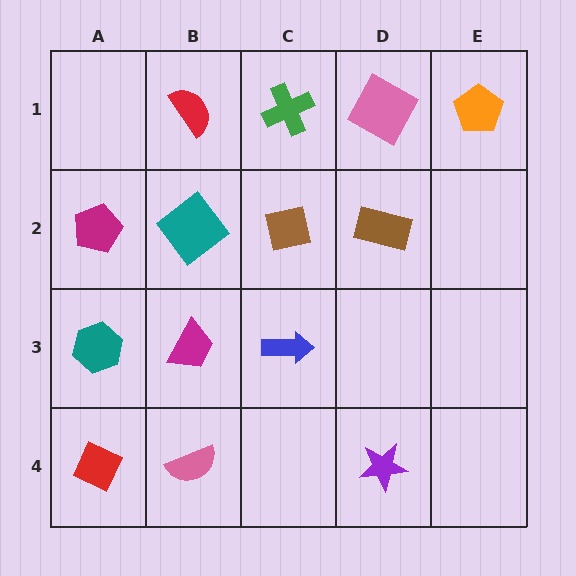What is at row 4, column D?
A purple star.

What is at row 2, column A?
A magenta pentagon.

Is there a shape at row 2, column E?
No, that cell is empty.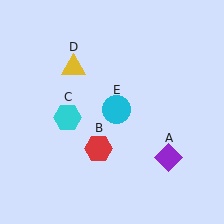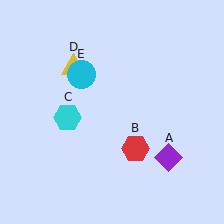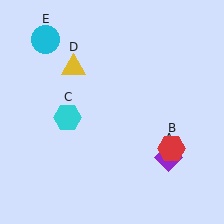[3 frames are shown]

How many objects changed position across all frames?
2 objects changed position: red hexagon (object B), cyan circle (object E).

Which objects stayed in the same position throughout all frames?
Purple diamond (object A) and cyan hexagon (object C) and yellow triangle (object D) remained stationary.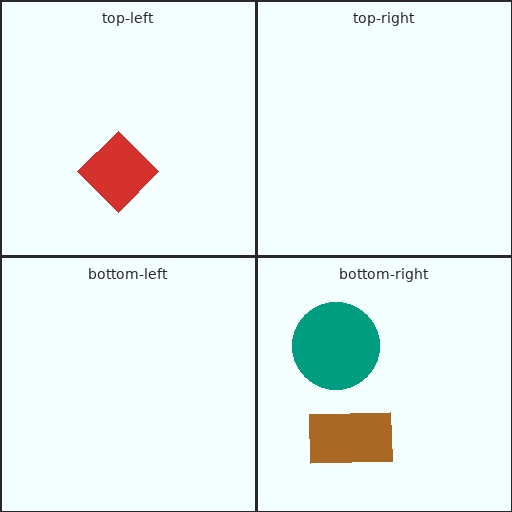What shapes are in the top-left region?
The red diamond.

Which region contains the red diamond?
The top-left region.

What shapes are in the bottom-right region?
The teal circle, the brown rectangle.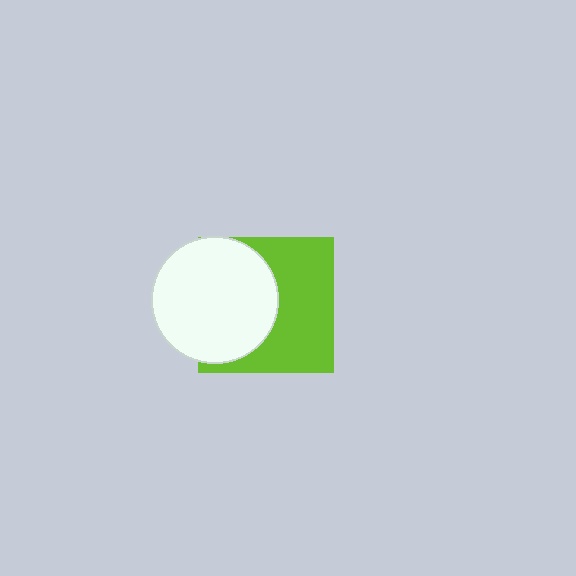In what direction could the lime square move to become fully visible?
The lime square could move right. That would shift it out from behind the white circle entirely.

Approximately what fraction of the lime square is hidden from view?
Roughly 47% of the lime square is hidden behind the white circle.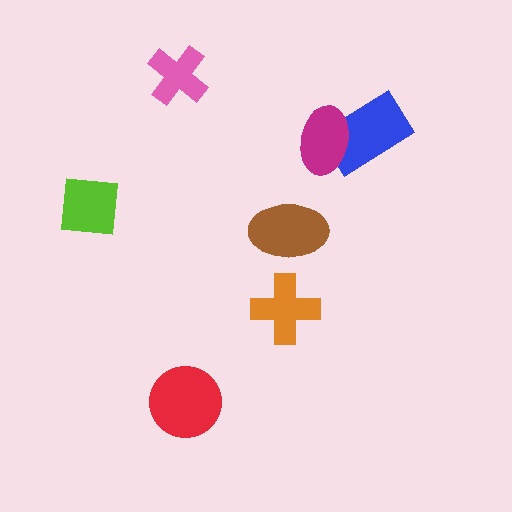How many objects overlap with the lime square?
0 objects overlap with the lime square.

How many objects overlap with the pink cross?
0 objects overlap with the pink cross.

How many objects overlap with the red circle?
0 objects overlap with the red circle.